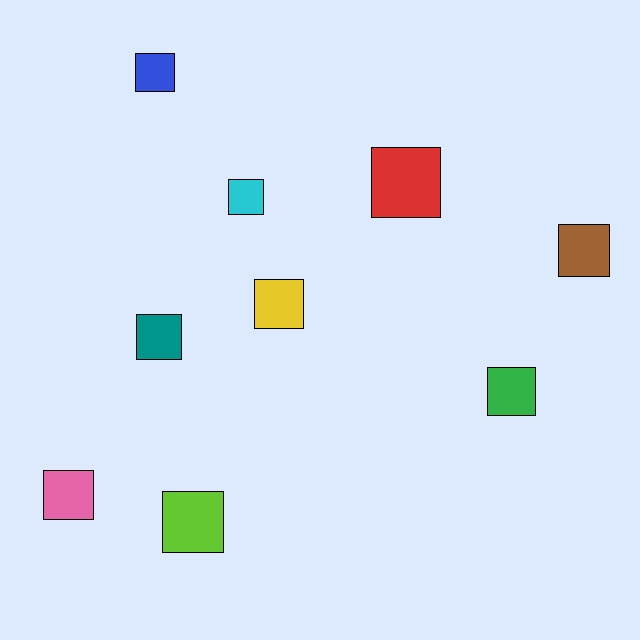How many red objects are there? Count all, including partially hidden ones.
There is 1 red object.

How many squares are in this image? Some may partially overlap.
There are 9 squares.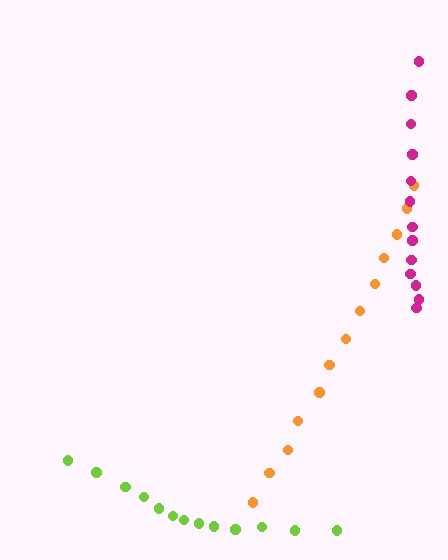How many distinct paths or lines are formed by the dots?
There are 3 distinct paths.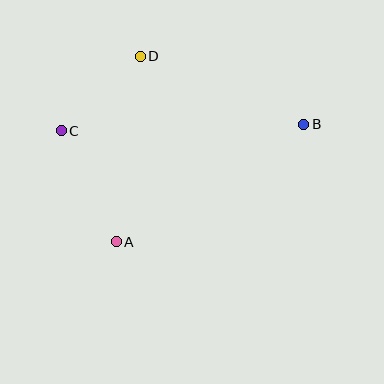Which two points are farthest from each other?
Points B and C are farthest from each other.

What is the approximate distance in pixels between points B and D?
The distance between B and D is approximately 177 pixels.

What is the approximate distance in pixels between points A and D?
The distance between A and D is approximately 187 pixels.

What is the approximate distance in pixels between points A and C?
The distance between A and C is approximately 124 pixels.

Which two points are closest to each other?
Points C and D are closest to each other.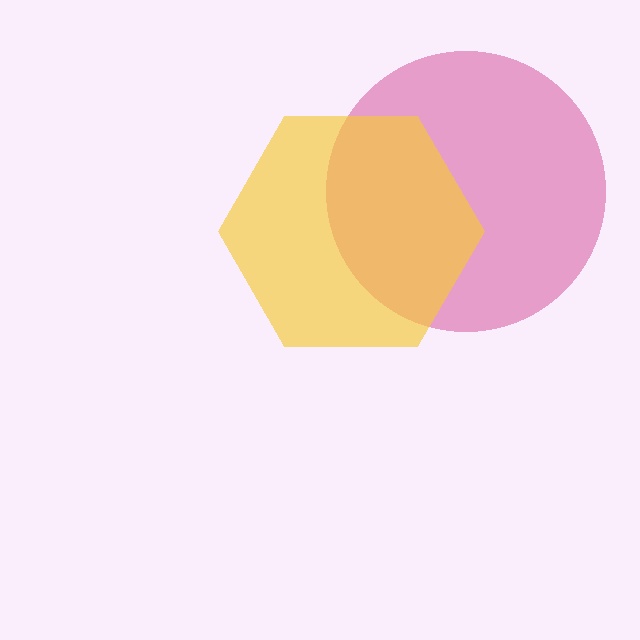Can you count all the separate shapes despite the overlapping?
Yes, there are 2 separate shapes.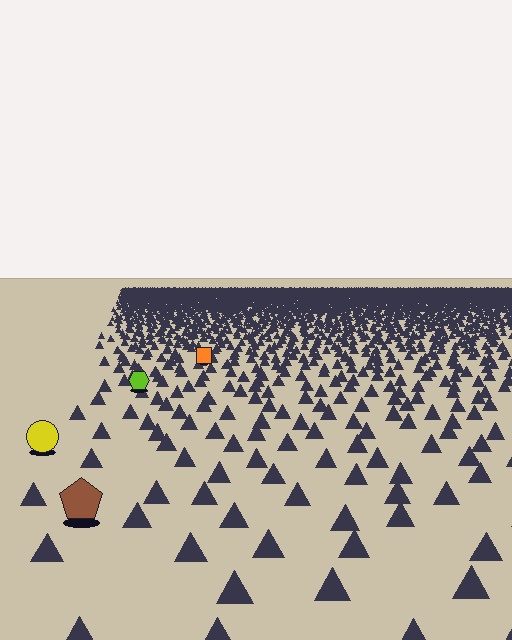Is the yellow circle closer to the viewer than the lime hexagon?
Yes. The yellow circle is closer — you can tell from the texture gradient: the ground texture is coarser near it.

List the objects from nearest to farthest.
From nearest to farthest: the brown pentagon, the yellow circle, the lime hexagon, the orange square.